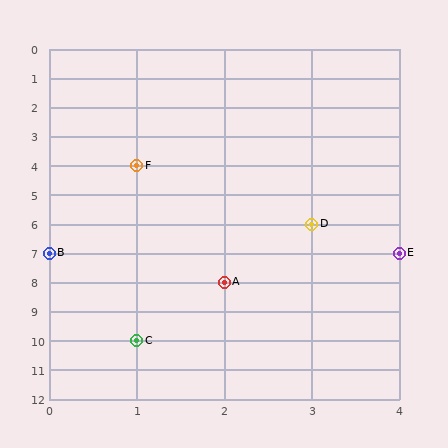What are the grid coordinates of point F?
Point F is at grid coordinates (1, 4).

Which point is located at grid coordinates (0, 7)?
Point B is at (0, 7).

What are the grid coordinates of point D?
Point D is at grid coordinates (3, 6).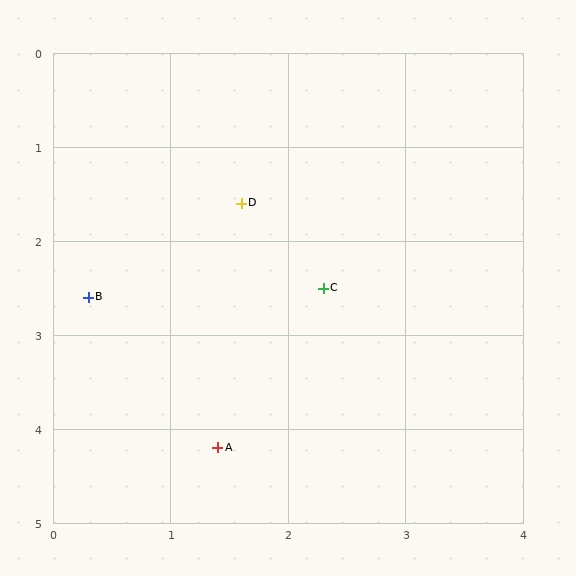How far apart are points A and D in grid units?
Points A and D are about 2.6 grid units apart.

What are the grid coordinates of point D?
Point D is at approximately (1.6, 1.6).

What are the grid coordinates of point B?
Point B is at approximately (0.3, 2.6).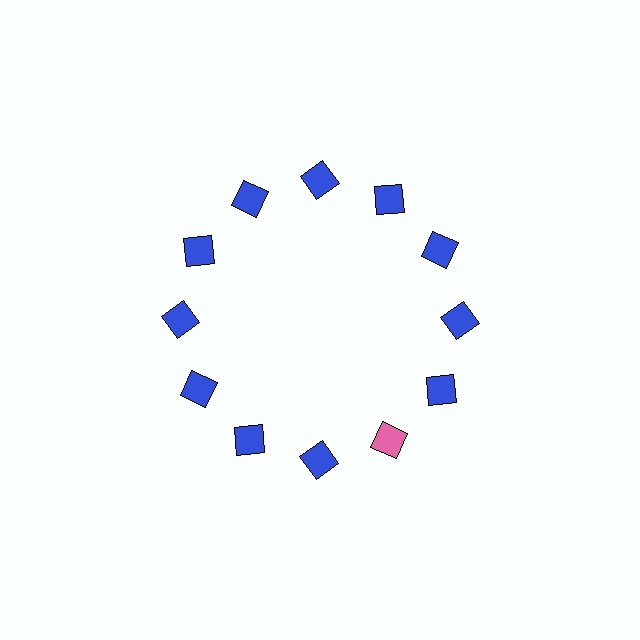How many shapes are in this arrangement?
There are 12 shapes arranged in a ring pattern.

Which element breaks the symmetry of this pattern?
The pink square at roughly the 5 o'clock position breaks the symmetry. All other shapes are blue squares.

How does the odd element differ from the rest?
It has a different color: pink instead of blue.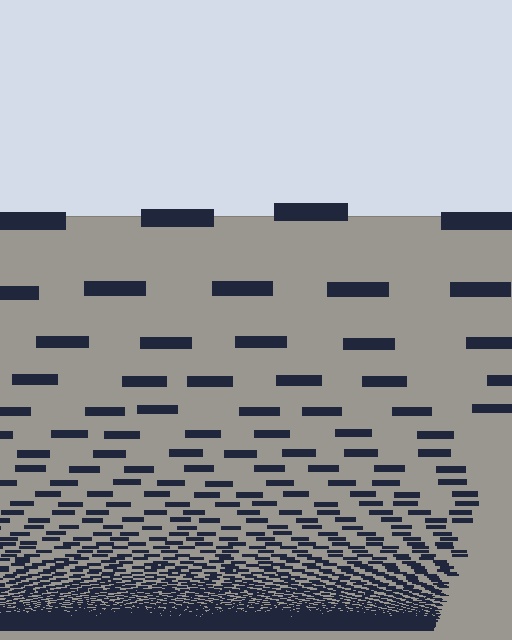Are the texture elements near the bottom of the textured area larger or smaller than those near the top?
Smaller. The gradient is inverted — elements near the bottom are smaller and denser.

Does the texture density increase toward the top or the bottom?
Density increases toward the bottom.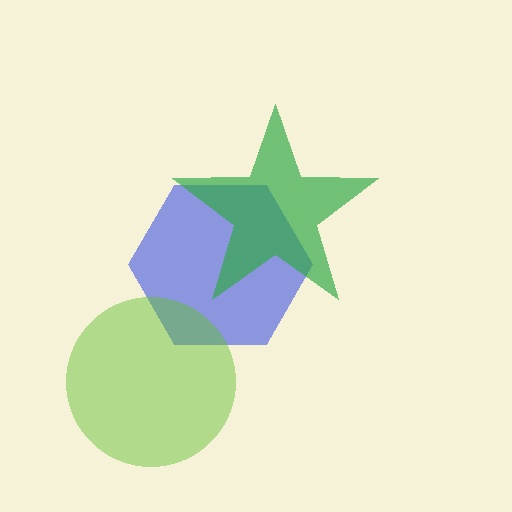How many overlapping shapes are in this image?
There are 3 overlapping shapes in the image.